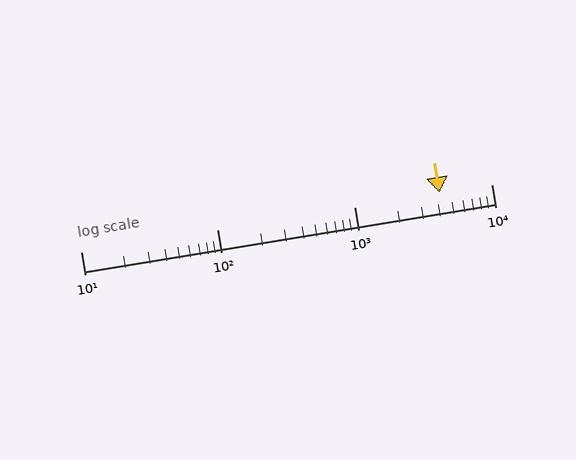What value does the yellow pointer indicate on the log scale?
The pointer indicates approximately 4200.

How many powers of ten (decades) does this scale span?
The scale spans 3 decades, from 10 to 10000.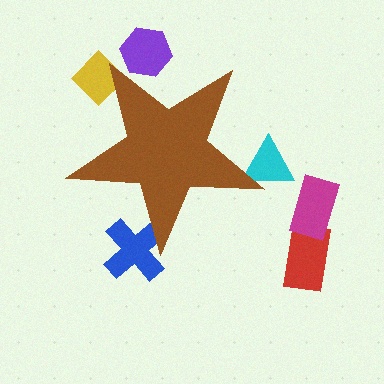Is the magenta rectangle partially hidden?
No, the magenta rectangle is fully visible.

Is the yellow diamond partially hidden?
Yes, the yellow diamond is partially hidden behind the brown star.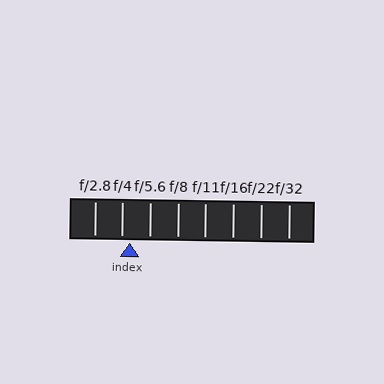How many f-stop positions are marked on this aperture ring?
There are 8 f-stop positions marked.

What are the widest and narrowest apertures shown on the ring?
The widest aperture shown is f/2.8 and the narrowest is f/32.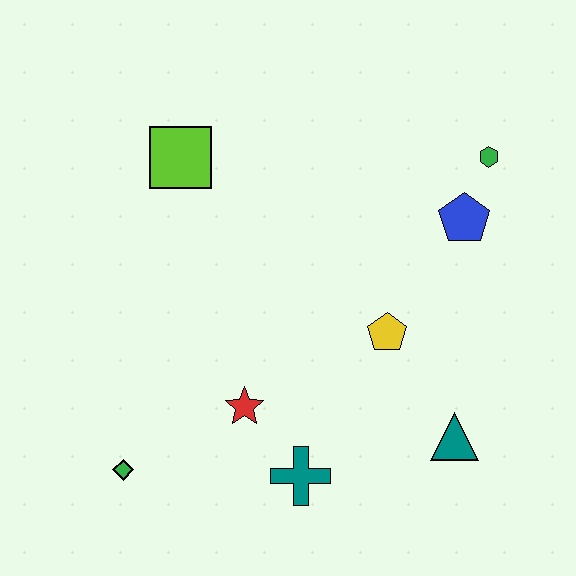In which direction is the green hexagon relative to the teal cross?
The green hexagon is above the teal cross.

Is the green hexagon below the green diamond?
No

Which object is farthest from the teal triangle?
The lime square is farthest from the teal triangle.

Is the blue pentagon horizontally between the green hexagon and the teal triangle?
Yes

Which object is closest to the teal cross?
The red star is closest to the teal cross.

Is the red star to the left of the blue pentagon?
Yes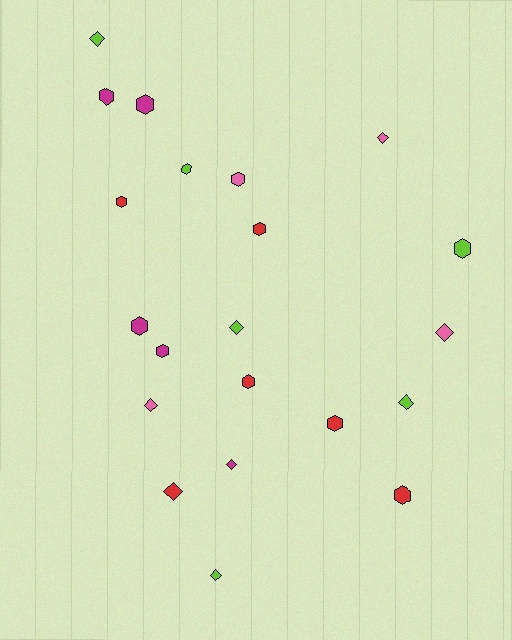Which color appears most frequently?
Lime, with 6 objects.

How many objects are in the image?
There are 21 objects.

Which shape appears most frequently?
Hexagon, with 12 objects.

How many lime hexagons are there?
There are 2 lime hexagons.